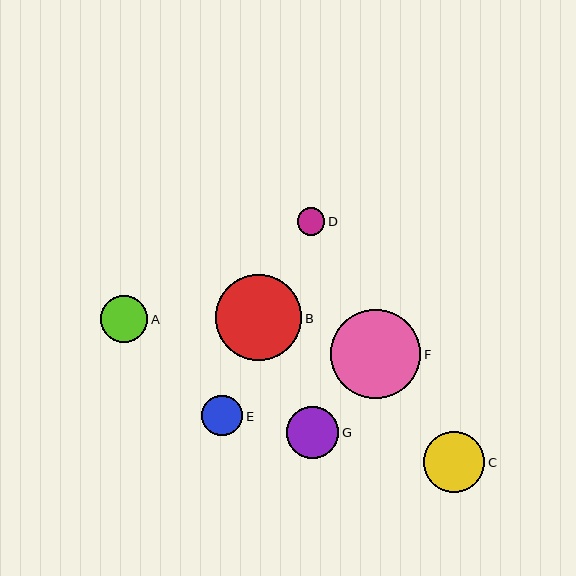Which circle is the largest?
Circle F is the largest with a size of approximately 90 pixels.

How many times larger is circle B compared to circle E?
Circle B is approximately 2.1 times the size of circle E.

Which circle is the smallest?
Circle D is the smallest with a size of approximately 28 pixels.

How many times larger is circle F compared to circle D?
Circle F is approximately 3.2 times the size of circle D.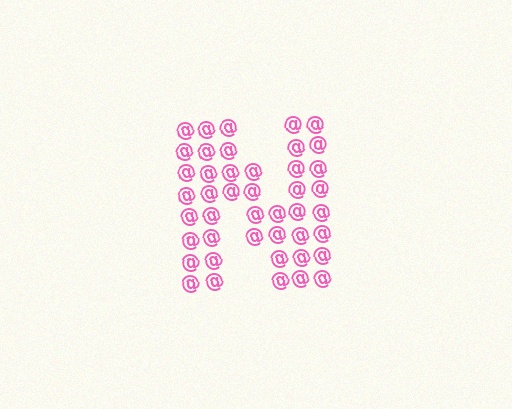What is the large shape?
The large shape is the letter N.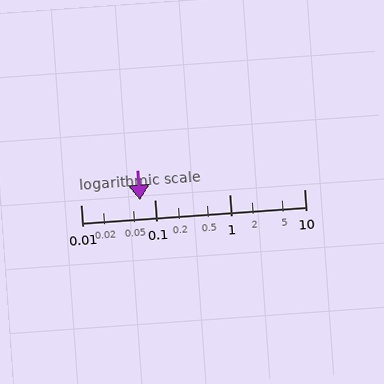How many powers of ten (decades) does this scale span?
The scale spans 3 decades, from 0.01 to 10.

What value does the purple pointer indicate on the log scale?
The pointer indicates approximately 0.063.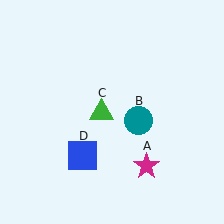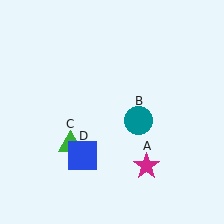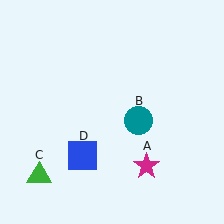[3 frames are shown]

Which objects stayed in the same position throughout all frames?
Magenta star (object A) and teal circle (object B) and blue square (object D) remained stationary.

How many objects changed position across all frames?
1 object changed position: green triangle (object C).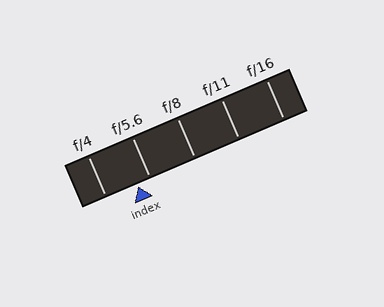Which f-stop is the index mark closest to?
The index mark is closest to f/5.6.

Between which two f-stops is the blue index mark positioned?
The index mark is between f/4 and f/5.6.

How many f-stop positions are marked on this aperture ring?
There are 5 f-stop positions marked.